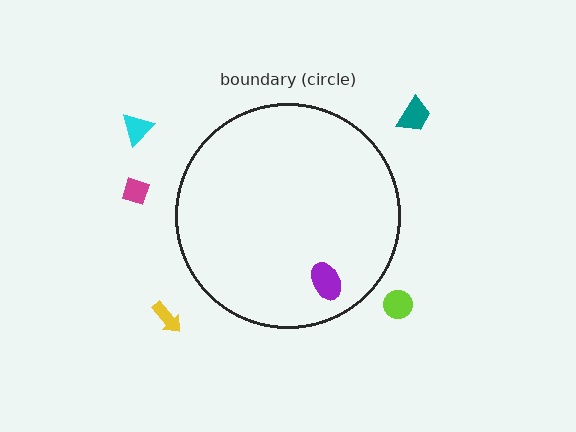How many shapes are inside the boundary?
1 inside, 5 outside.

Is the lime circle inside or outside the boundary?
Outside.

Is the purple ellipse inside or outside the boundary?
Inside.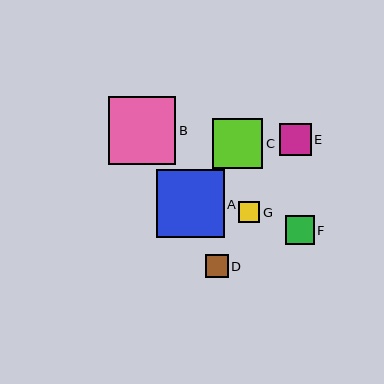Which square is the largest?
Square A is the largest with a size of approximately 68 pixels.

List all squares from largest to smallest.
From largest to smallest: A, B, C, E, F, D, G.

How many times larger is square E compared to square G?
Square E is approximately 1.5 times the size of square G.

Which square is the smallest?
Square G is the smallest with a size of approximately 21 pixels.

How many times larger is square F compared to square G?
Square F is approximately 1.4 times the size of square G.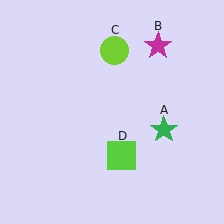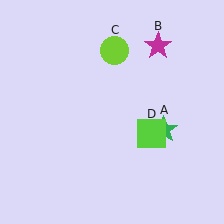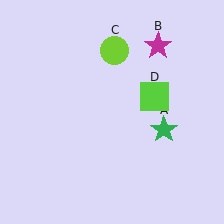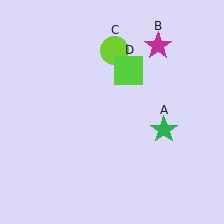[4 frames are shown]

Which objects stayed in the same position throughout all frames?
Green star (object A) and magenta star (object B) and lime circle (object C) remained stationary.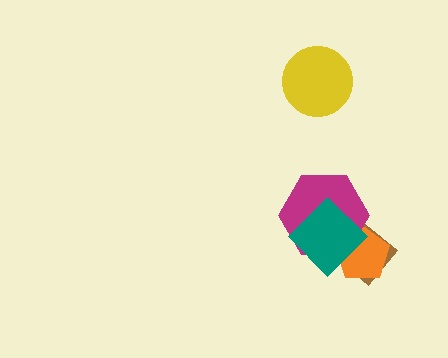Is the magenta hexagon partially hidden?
Yes, it is partially covered by another shape.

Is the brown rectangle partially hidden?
Yes, it is partially covered by another shape.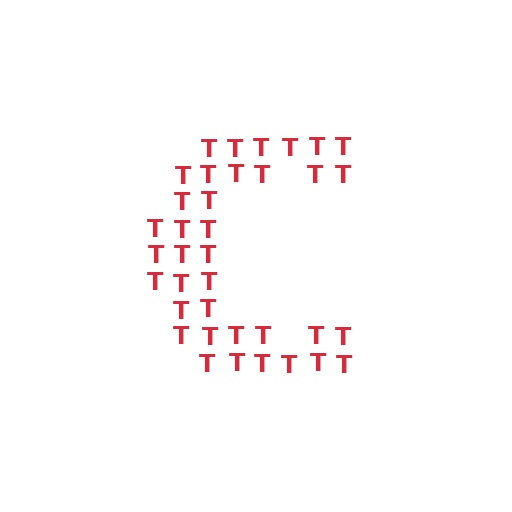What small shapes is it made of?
It is made of small letter T's.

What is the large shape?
The large shape is the letter C.